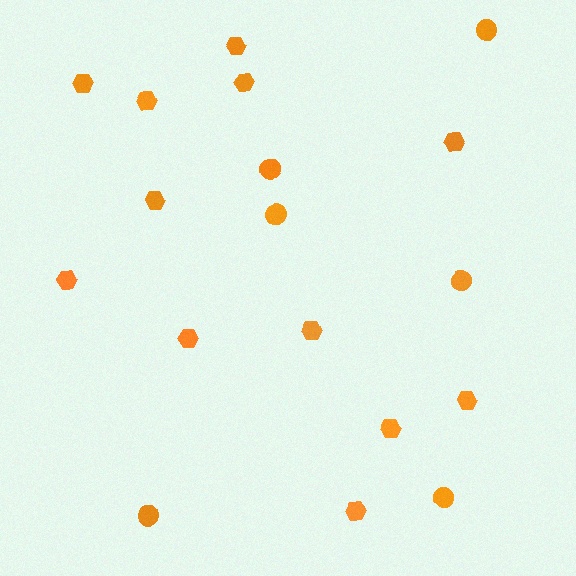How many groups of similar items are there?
There are 2 groups: one group of circles (6) and one group of hexagons (12).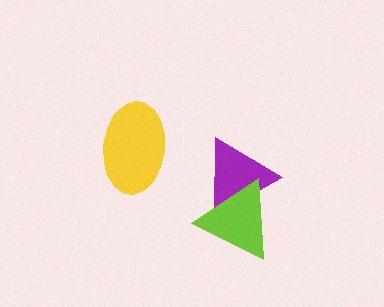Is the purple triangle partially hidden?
Yes, it is partially covered by another shape.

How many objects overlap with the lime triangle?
1 object overlaps with the lime triangle.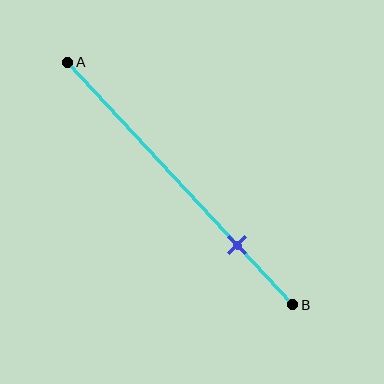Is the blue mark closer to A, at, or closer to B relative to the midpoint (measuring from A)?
The blue mark is closer to point B than the midpoint of segment AB.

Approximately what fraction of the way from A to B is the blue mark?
The blue mark is approximately 75% of the way from A to B.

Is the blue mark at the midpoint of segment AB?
No, the mark is at about 75% from A, not at the 50% midpoint.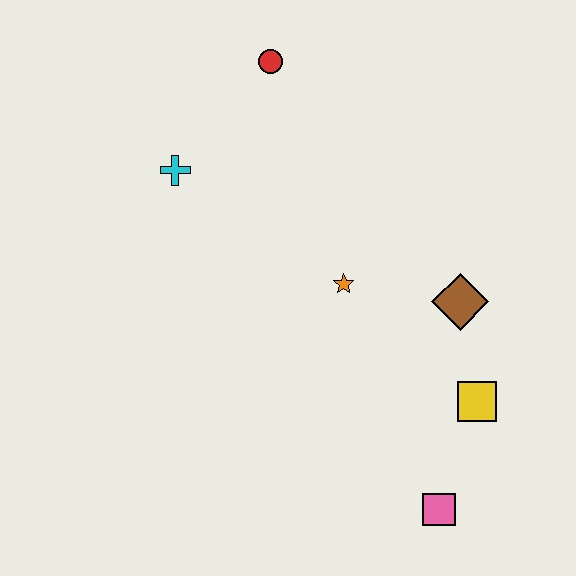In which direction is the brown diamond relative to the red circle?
The brown diamond is below the red circle.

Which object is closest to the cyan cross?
The red circle is closest to the cyan cross.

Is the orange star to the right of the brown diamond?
No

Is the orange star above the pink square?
Yes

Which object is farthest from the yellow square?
The red circle is farthest from the yellow square.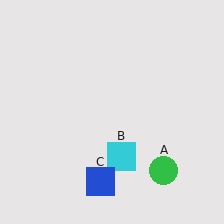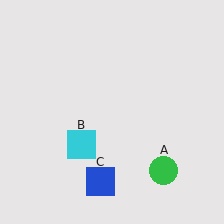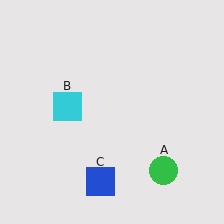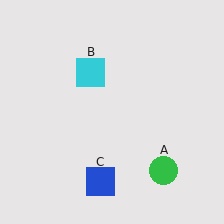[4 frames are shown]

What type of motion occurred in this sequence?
The cyan square (object B) rotated clockwise around the center of the scene.